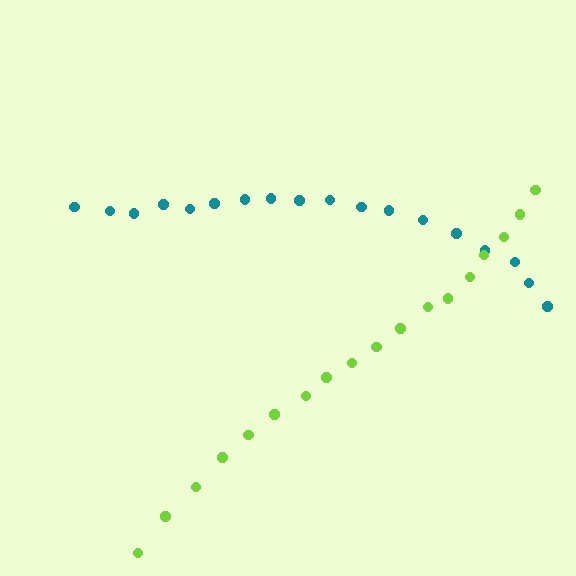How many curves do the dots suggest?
There are 2 distinct paths.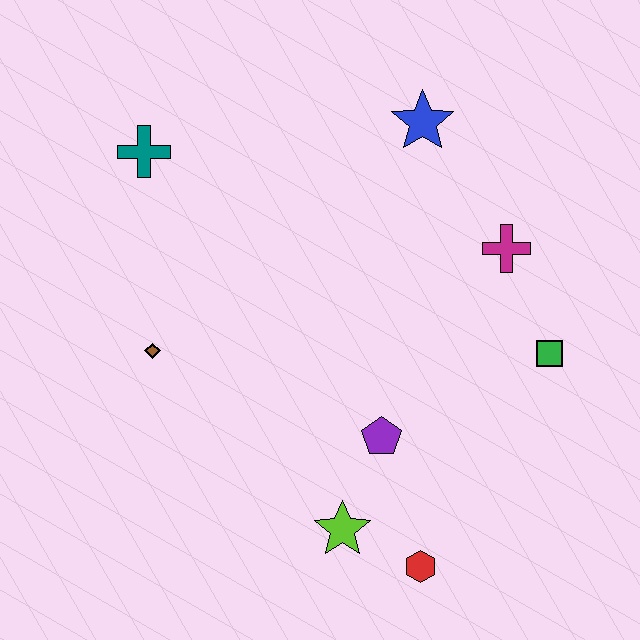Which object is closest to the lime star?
The red hexagon is closest to the lime star.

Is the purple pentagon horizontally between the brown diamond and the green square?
Yes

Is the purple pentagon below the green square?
Yes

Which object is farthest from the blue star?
The red hexagon is farthest from the blue star.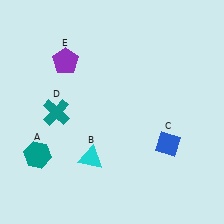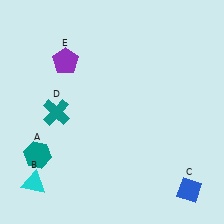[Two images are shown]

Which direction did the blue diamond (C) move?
The blue diamond (C) moved down.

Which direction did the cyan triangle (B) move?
The cyan triangle (B) moved left.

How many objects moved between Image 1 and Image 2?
2 objects moved between the two images.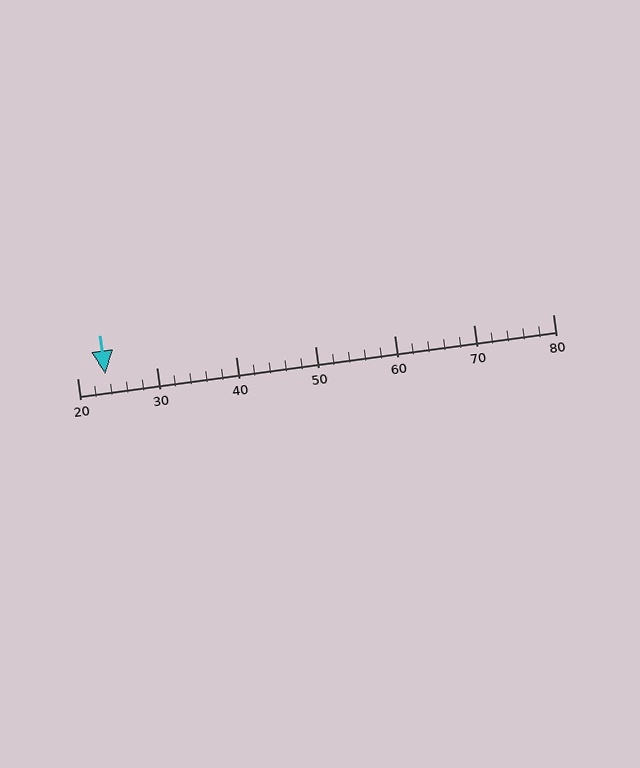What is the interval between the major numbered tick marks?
The major tick marks are spaced 10 units apart.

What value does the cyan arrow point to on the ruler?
The cyan arrow points to approximately 24.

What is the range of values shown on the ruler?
The ruler shows values from 20 to 80.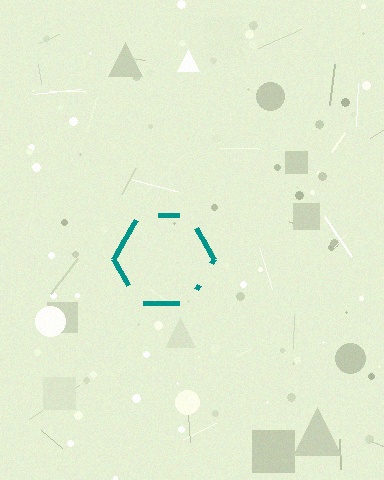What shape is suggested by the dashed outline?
The dashed outline suggests a hexagon.